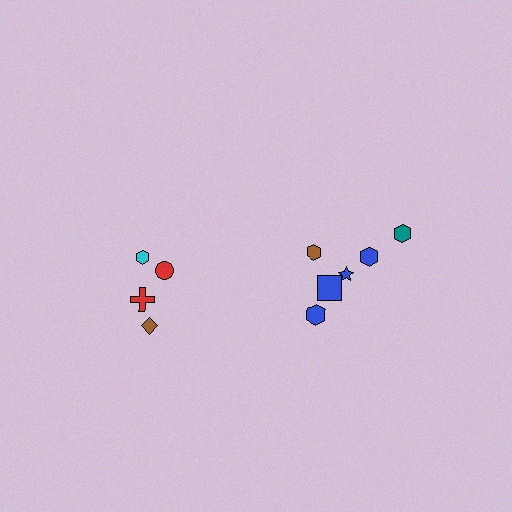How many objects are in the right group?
There are 6 objects.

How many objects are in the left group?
There are 4 objects.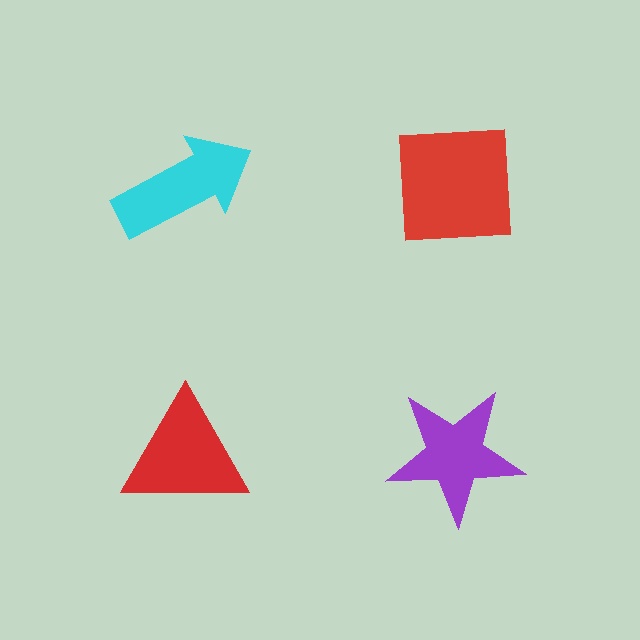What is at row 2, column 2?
A purple star.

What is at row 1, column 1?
A cyan arrow.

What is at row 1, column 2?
A red square.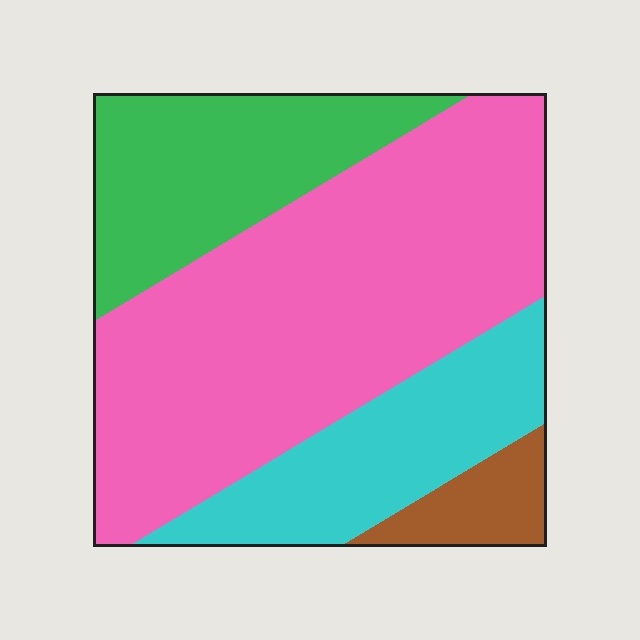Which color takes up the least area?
Brown, at roughly 5%.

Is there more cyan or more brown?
Cyan.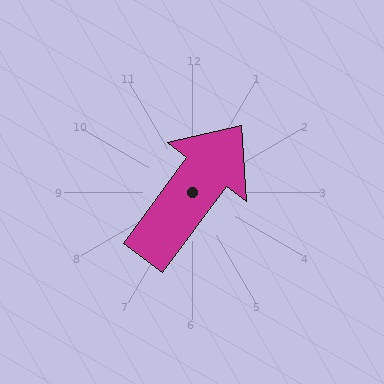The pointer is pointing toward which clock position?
Roughly 1 o'clock.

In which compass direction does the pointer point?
Northeast.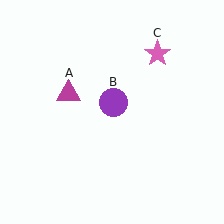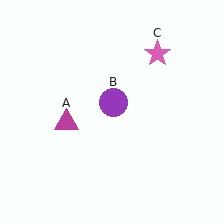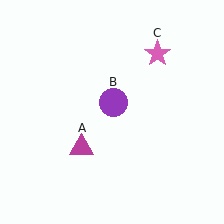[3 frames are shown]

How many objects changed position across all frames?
1 object changed position: magenta triangle (object A).